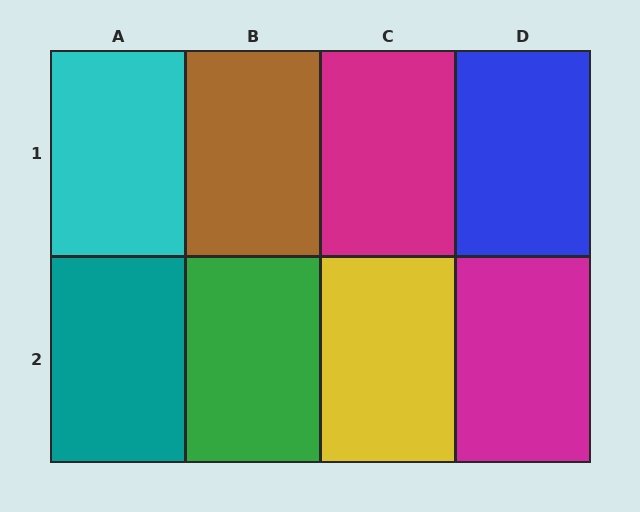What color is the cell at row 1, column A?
Cyan.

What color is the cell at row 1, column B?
Brown.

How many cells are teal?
1 cell is teal.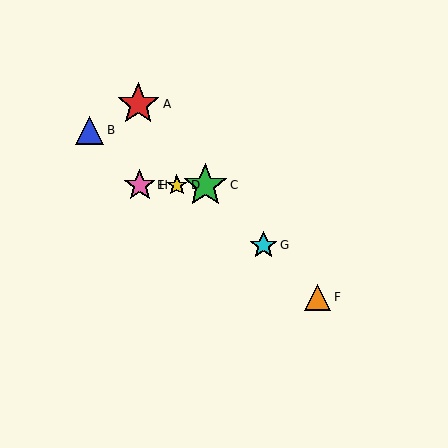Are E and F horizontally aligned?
No, E is at y≈185 and F is at y≈297.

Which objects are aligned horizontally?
Objects C, D, E, H are aligned horizontally.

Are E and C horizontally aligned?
Yes, both are at y≈185.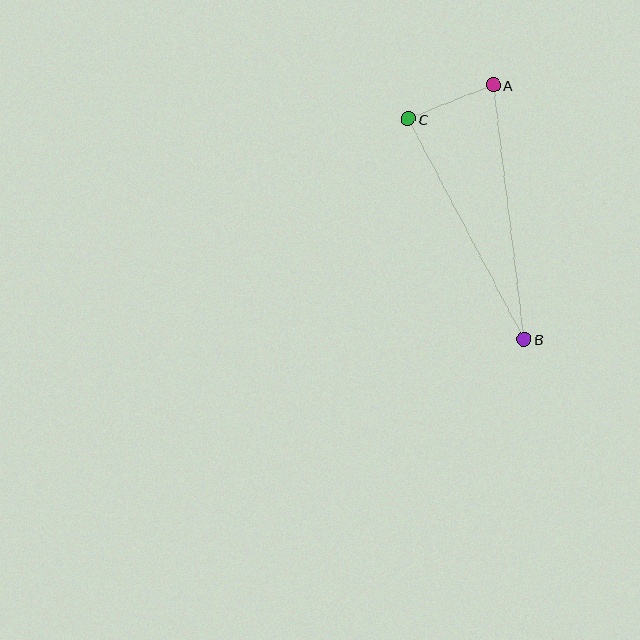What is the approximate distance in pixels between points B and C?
The distance between B and C is approximately 249 pixels.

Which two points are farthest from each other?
Points A and B are farthest from each other.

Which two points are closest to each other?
Points A and C are closest to each other.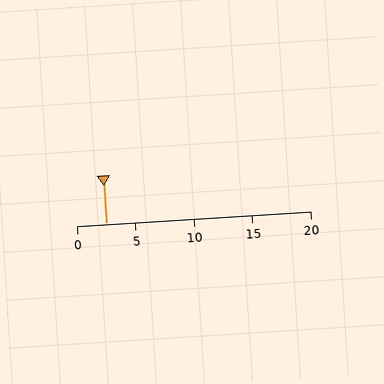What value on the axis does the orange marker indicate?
The marker indicates approximately 2.5.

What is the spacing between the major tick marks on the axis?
The major ticks are spaced 5 apart.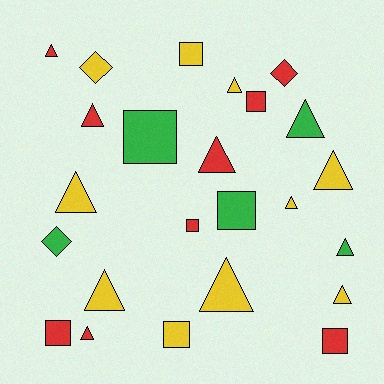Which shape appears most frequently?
Triangle, with 13 objects.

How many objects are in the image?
There are 24 objects.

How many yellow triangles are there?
There are 7 yellow triangles.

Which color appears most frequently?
Yellow, with 10 objects.